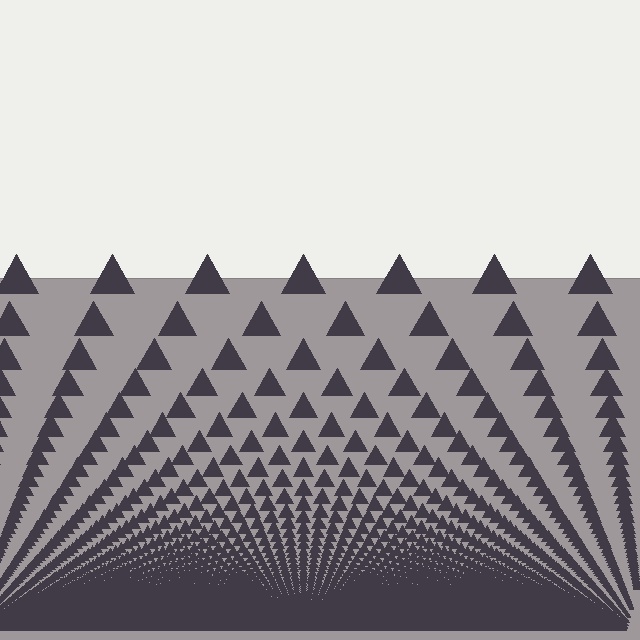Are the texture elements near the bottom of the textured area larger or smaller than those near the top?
Smaller. The gradient is inverted — elements near the bottom are smaller and denser.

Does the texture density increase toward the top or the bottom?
Density increases toward the bottom.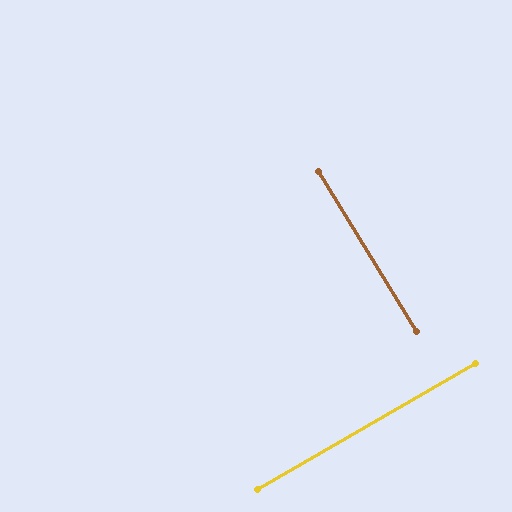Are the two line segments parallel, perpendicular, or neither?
Perpendicular — they meet at approximately 89°.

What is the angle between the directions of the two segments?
Approximately 89 degrees.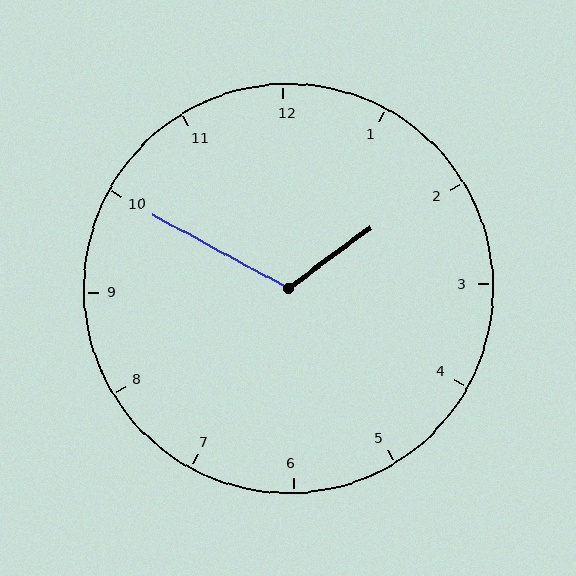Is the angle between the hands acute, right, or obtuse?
It is obtuse.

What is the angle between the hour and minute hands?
Approximately 115 degrees.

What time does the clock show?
1:50.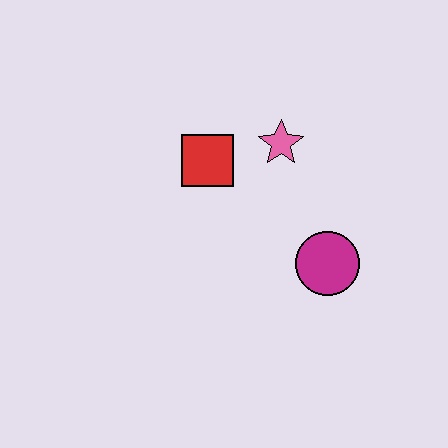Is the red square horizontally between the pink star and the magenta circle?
No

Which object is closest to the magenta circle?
The pink star is closest to the magenta circle.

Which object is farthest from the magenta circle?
The red square is farthest from the magenta circle.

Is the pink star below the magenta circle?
No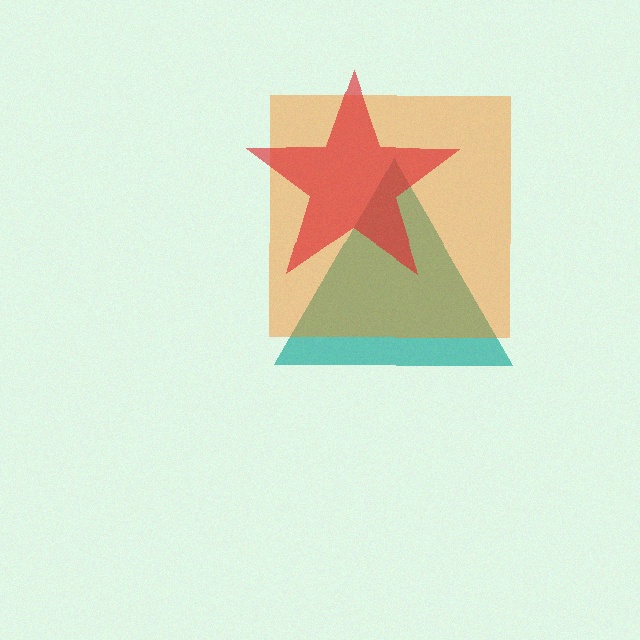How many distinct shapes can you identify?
There are 3 distinct shapes: a teal triangle, an orange square, a red star.